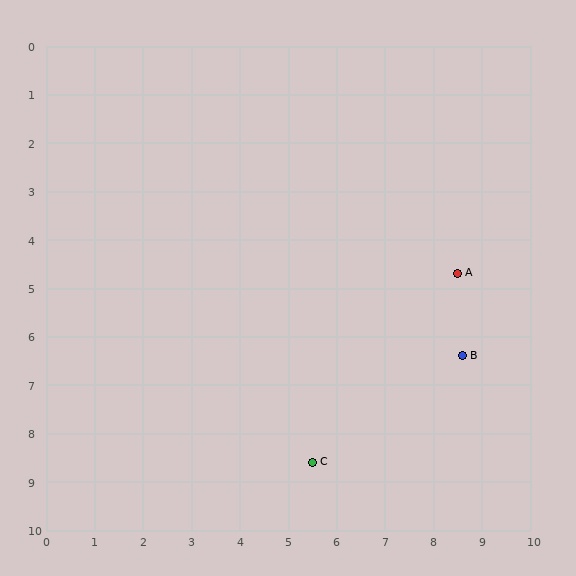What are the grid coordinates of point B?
Point B is at approximately (8.6, 6.4).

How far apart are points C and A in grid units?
Points C and A are about 4.9 grid units apart.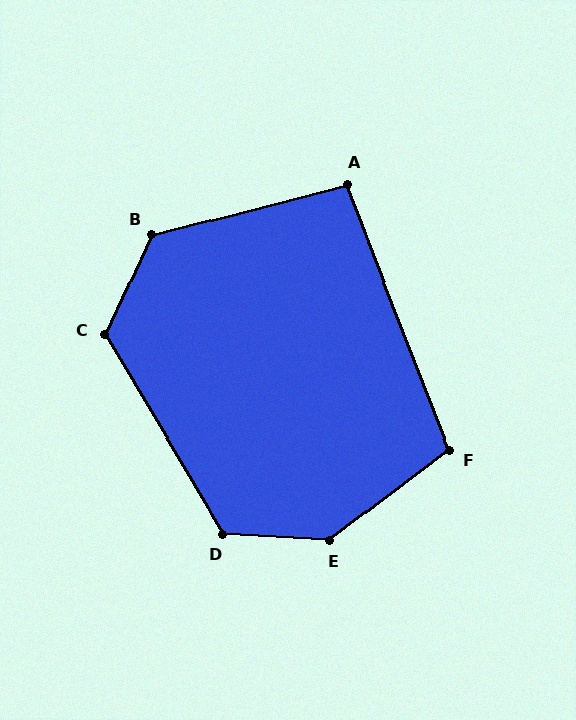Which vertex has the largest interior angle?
E, at approximately 139 degrees.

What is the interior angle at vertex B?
Approximately 130 degrees (obtuse).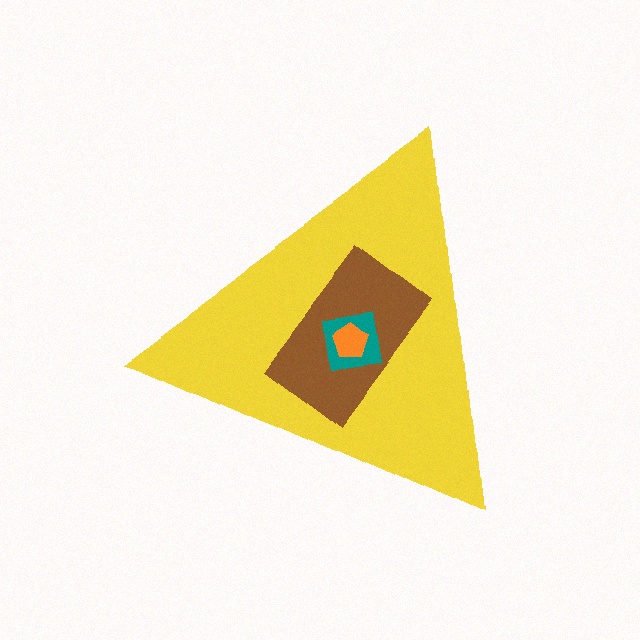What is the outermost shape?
The yellow triangle.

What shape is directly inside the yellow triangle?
The brown rectangle.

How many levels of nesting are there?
4.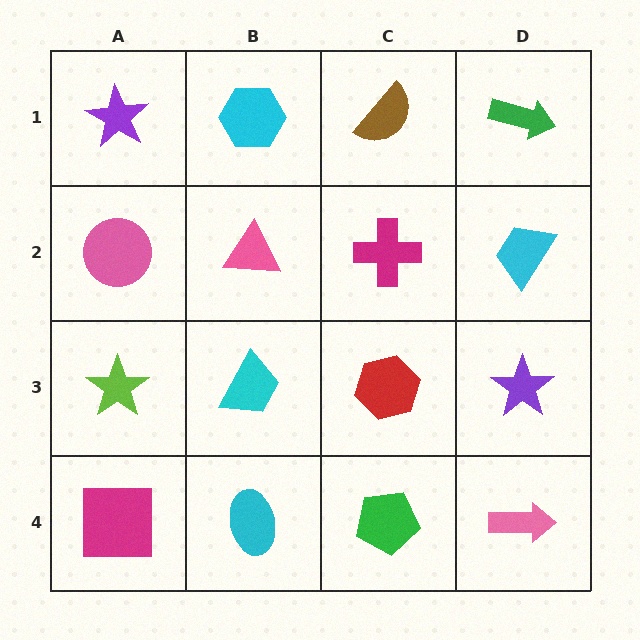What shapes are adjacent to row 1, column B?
A pink triangle (row 2, column B), a purple star (row 1, column A), a brown semicircle (row 1, column C).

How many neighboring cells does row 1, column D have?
2.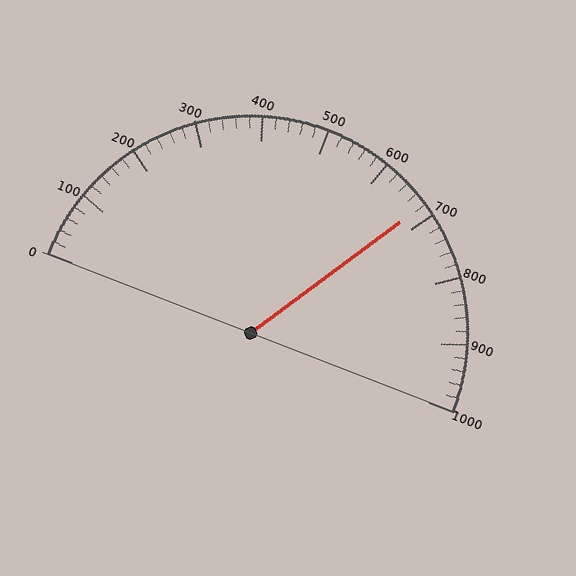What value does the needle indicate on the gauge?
The needle indicates approximately 680.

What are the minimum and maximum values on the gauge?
The gauge ranges from 0 to 1000.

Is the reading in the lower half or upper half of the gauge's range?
The reading is in the upper half of the range (0 to 1000).